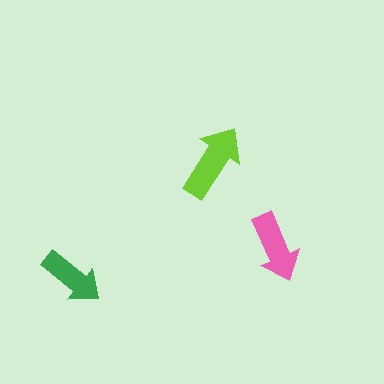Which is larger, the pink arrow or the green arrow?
The pink one.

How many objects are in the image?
There are 3 objects in the image.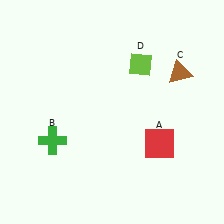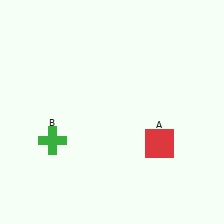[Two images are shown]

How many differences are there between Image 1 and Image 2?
There are 2 differences between the two images.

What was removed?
The lime diamond (D), the brown triangle (C) were removed in Image 2.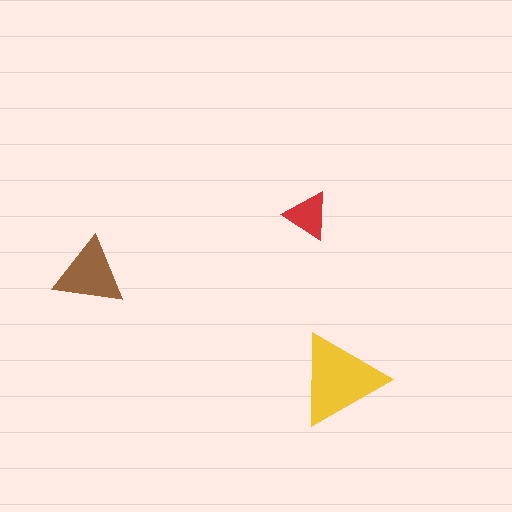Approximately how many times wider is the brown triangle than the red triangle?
About 1.5 times wider.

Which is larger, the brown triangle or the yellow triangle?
The yellow one.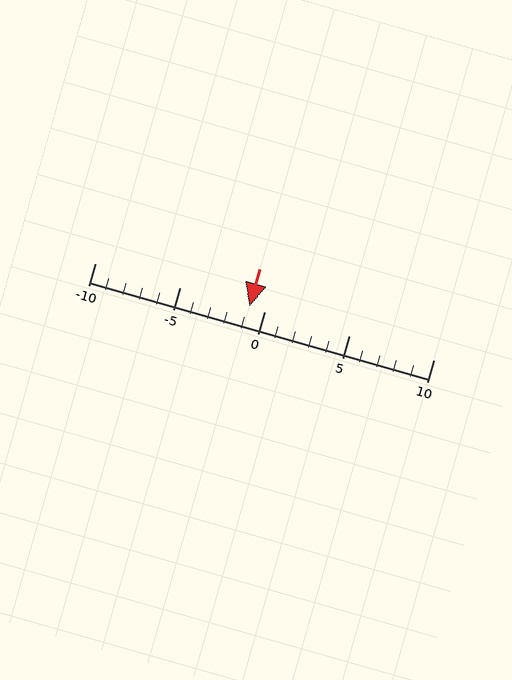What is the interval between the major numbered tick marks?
The major tick marks are spaced 5 units apart.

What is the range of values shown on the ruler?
The ruler shows values from -10 to 10.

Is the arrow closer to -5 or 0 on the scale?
The arrow is closer to 0.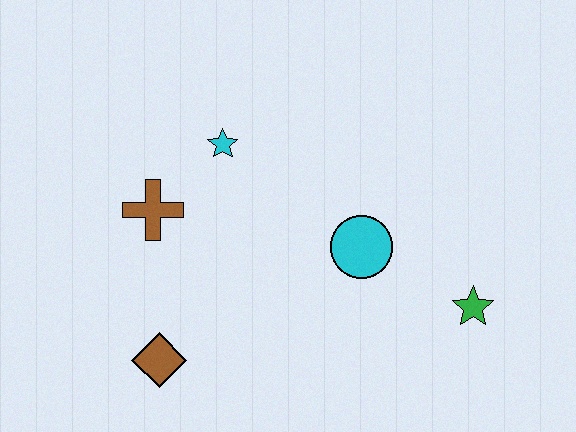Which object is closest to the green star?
The cyan circle is closest to the green star.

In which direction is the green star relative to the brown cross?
The green star is to the right of the brown cross.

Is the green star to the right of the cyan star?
Yes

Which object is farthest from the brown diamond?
The green star is farthest from the brown diamond.